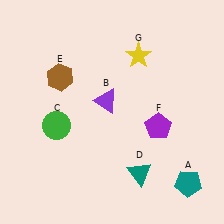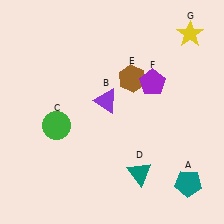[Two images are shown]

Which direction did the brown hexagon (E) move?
The brown hexagon (E) moved right.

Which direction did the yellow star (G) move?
The yellow star (G) moved right.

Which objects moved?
The objects that moved are: the brown hexagon (E), the purple pentagon (F), the yellow star (G).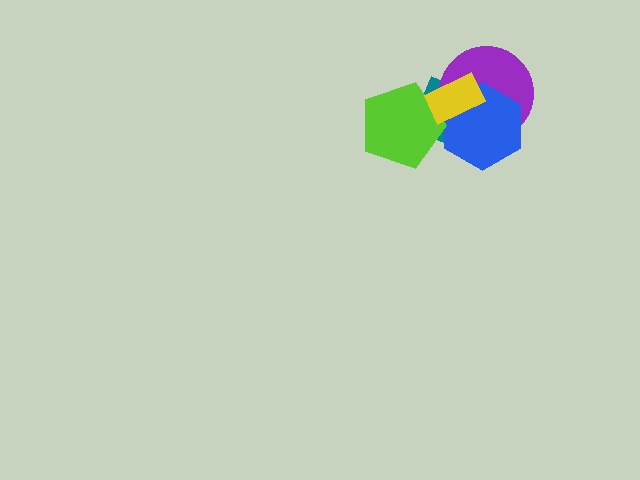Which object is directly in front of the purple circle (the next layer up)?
The blue hexagon is directly in front of the purple circle.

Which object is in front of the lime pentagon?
The yellow rectangle is in front of the lime pentagon.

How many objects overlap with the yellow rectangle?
4 objects overlap with the yellow rectangle.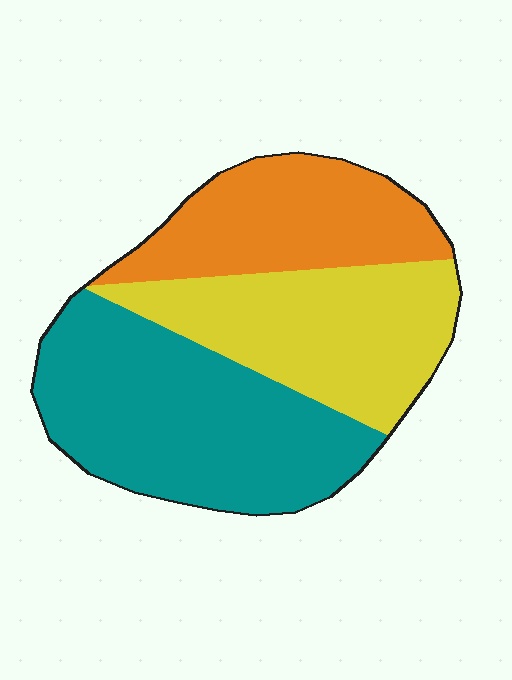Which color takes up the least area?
Orange, at roughly 25%.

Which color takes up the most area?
Teal, at roughly 40%.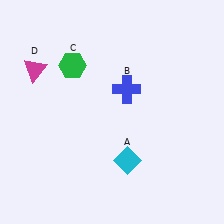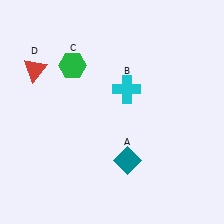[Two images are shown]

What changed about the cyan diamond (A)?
In Image 1, A is cyan. In Image 2, it changed to teal.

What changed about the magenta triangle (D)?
In Image 1, D is magenta. In Image 2, it changed to red.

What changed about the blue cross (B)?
In Image 1, B is blue. In Image 2, it changed to cyan.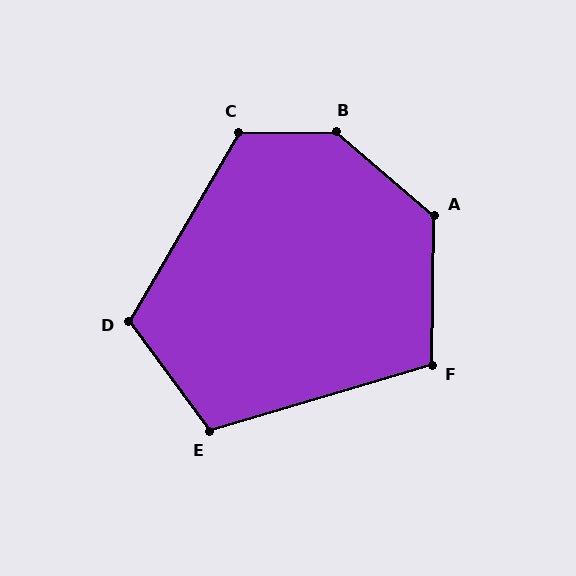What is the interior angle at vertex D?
Approximately 113 degrees (obtuse).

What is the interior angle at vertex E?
Approximately 110 degrees (obtuse).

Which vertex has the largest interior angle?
B, at approximately 139 degrees.